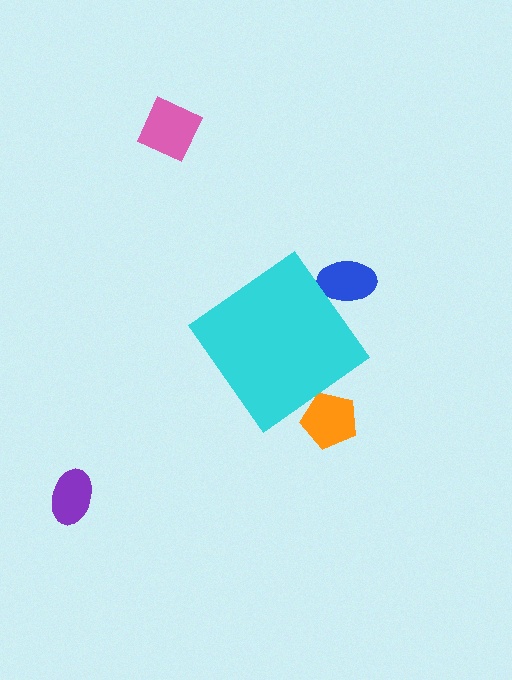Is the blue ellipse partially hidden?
Yes, the blue ellipse is partially hidden behind the cyan diamond.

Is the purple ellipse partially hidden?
No, the purple ellipse is fully visible.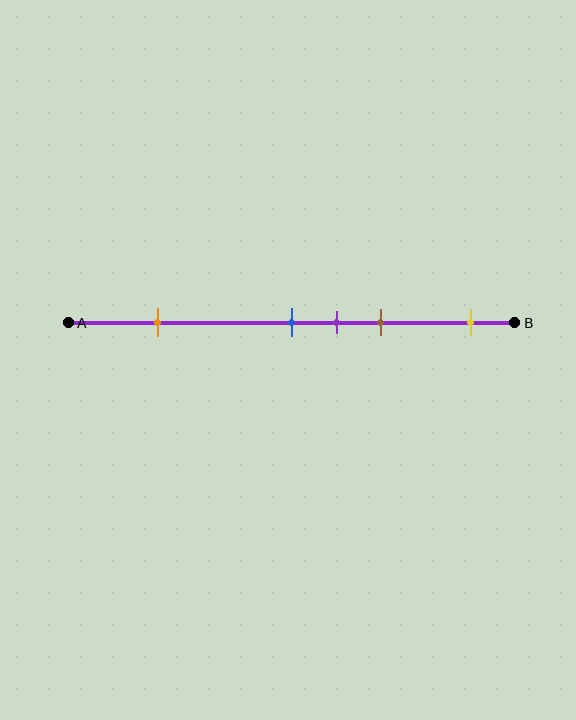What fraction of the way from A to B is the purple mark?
The purple mark is approximately 60% (0.6) of the way from A to B.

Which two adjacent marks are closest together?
The blue and purple marks are the closest adjacent pair.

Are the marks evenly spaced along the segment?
No, the marks are not evenly spaced.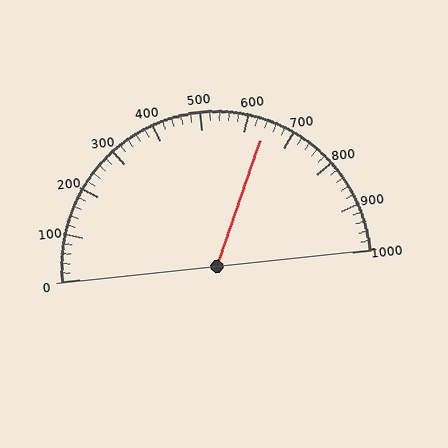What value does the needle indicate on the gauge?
The needle indicates approximately 640.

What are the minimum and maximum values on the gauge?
The gauge ranges from 0 to 1000.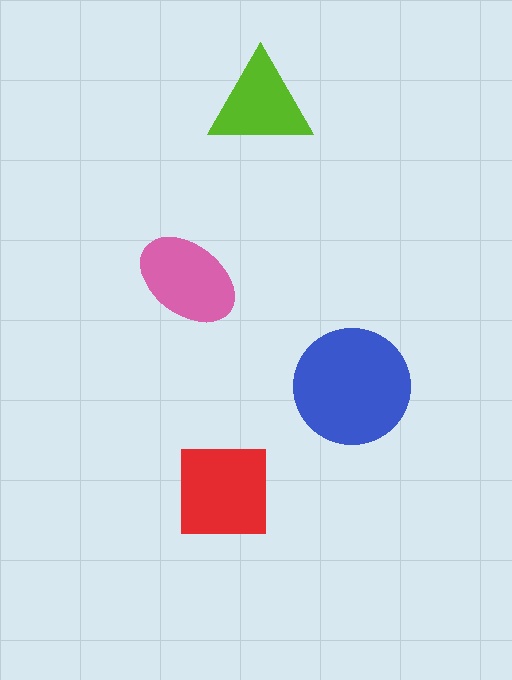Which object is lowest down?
The red square is bottommost.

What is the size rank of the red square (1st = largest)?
2nd.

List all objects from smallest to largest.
The lime triangle, the pink ellipse, the red square, the blue circle.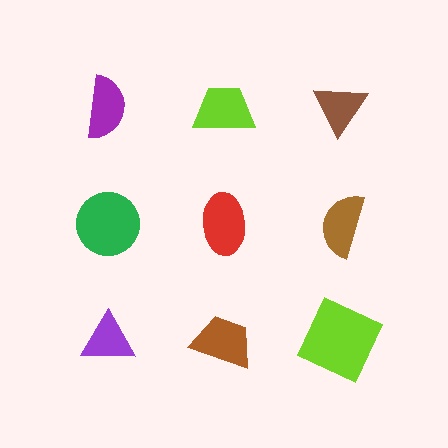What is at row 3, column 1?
A purple triangle.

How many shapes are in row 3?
3 shapes.